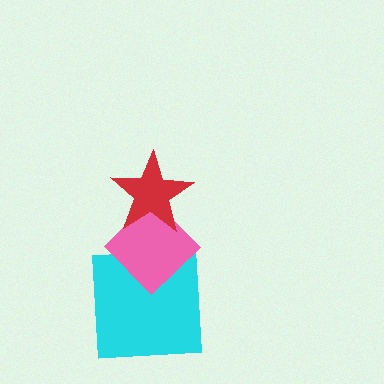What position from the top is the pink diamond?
The pink diamond is 2nd from the top.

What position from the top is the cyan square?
The cyan square is 3rd from the top.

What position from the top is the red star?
The red star is 1st from the top.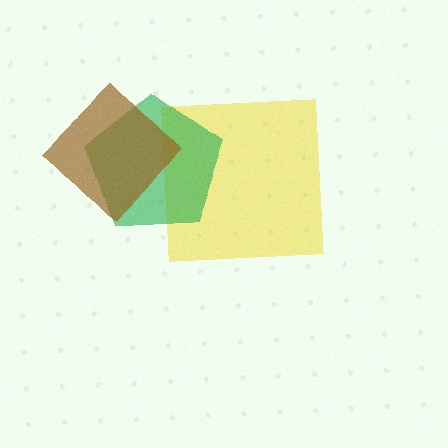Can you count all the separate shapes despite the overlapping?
Yes, there are 3 separate shapes.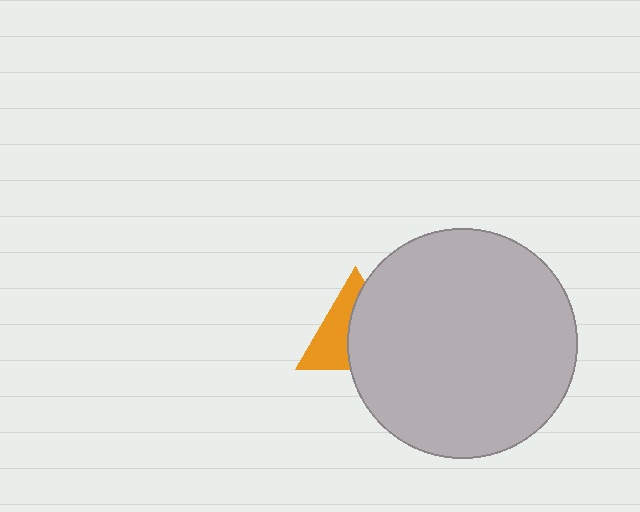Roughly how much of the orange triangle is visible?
About half of it is visible (roughly 46%).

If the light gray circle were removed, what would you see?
You would see the complete orange triangle.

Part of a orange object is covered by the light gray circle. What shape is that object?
It is a triangle.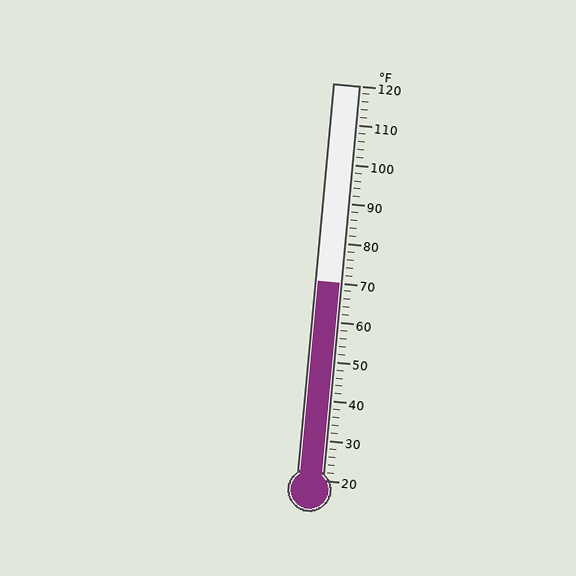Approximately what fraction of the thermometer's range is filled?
The thermometer is filled to approximately 50% of its range.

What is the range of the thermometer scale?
The thermometer scale ranges from 20°F to 120°F.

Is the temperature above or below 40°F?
The temperature is above 40°F.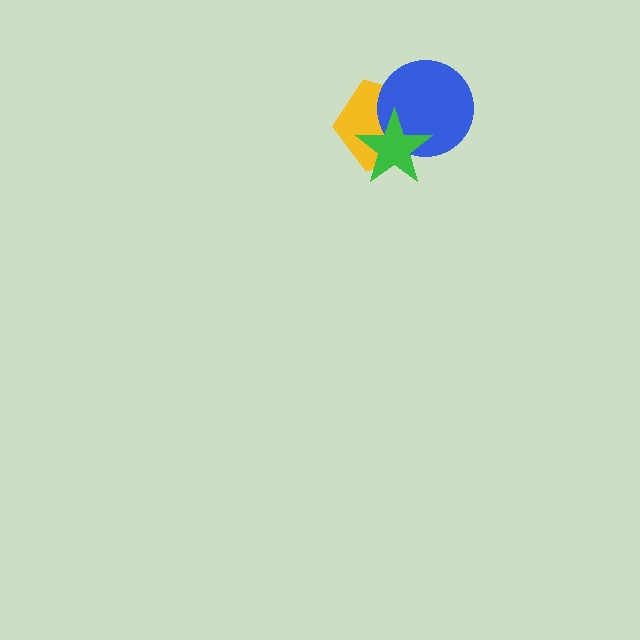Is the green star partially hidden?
No, no other shape covers it.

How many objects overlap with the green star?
2 objects overlap with the green star.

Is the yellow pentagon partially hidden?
Yes, it is partially covered by another shape.